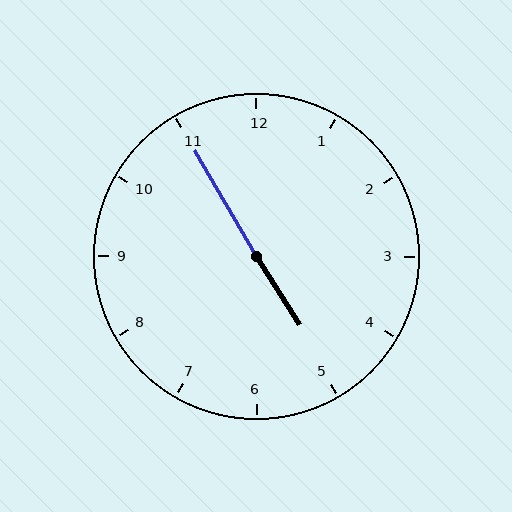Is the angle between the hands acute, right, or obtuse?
It is obtuse.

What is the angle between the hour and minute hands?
Approximately 178 degrees.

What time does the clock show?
4:55.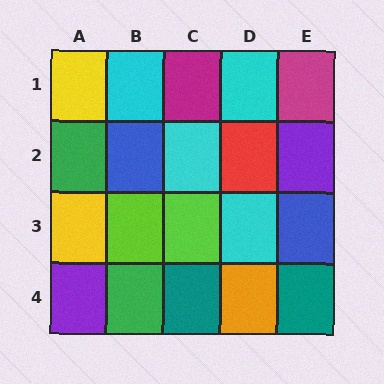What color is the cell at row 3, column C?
Lime.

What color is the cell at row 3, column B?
Lime.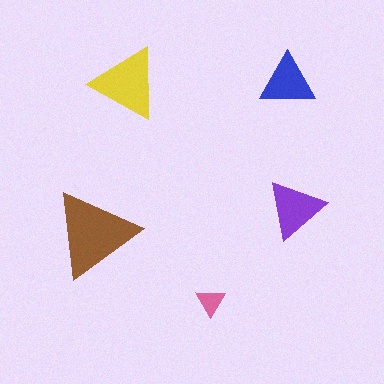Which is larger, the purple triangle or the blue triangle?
The purple one.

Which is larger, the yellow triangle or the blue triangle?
The yellow one.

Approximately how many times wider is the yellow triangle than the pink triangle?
About 2.5 times wider.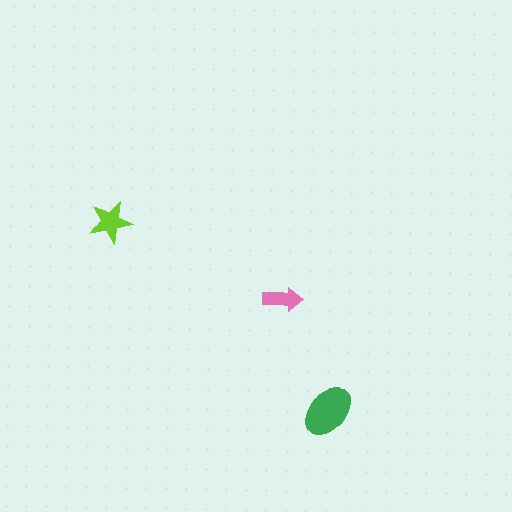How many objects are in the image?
There are 3 objects in the image.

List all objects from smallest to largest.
The pink arrow, the lime star, the green ellipse.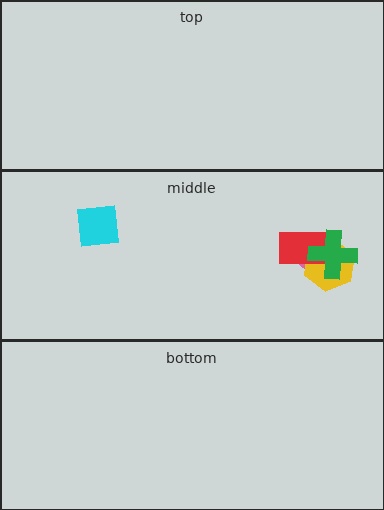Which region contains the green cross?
The middle region.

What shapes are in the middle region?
The pink diamond, the yellow hexagon, the red rectangle, the green cross, the cyan square.